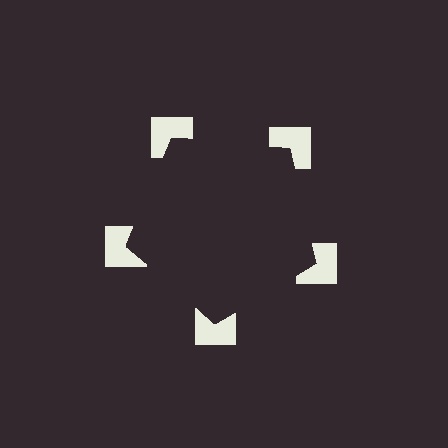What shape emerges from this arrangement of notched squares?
An illusory pentagon — its edges are inferred from the aligned wedge cuts in the notched squares, not physically drawn.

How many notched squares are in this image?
There are 5 — one at each vertex of the illusory pentagon.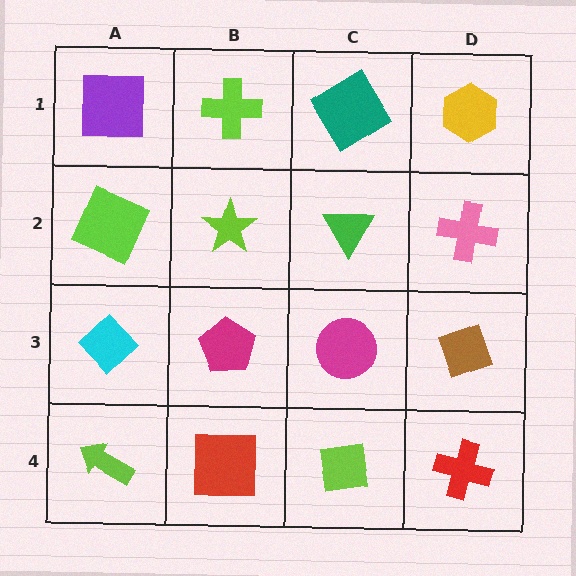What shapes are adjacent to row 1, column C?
A green triangle (row 2, column C), a lime cross (row 1, column B), a yellow hexagon (row 1, column D).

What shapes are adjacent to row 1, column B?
A lime star (row 2, column B), a purple square (row 1, column A), a teal diamond (row 1, column C).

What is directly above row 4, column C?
A magenta circle.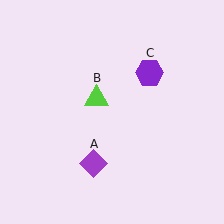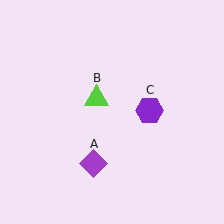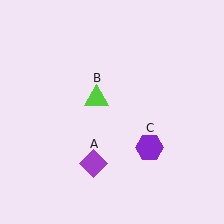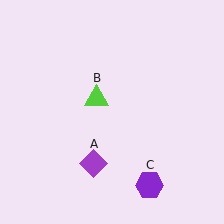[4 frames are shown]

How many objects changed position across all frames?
1 object changed position: purple hexagon (object C).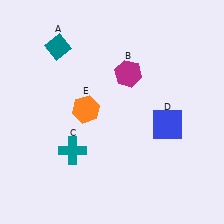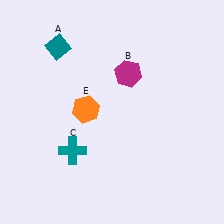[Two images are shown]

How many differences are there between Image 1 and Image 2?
There is 1 difference between the two images.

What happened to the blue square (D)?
The blue square (D) was removed in Image 2. It was in the bottom-right area of Image 1.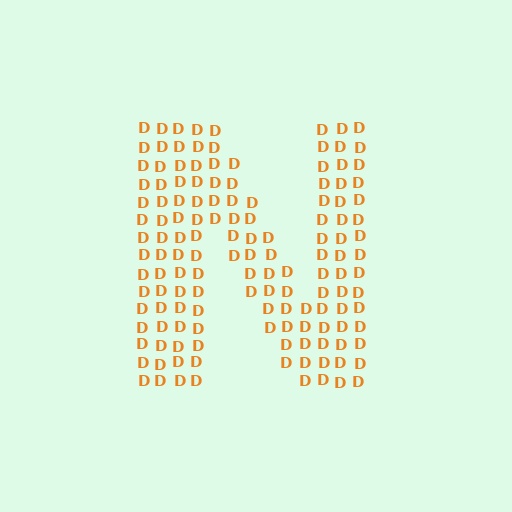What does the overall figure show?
The overall figure shows the letter N.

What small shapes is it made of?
It is made of small letter D's.